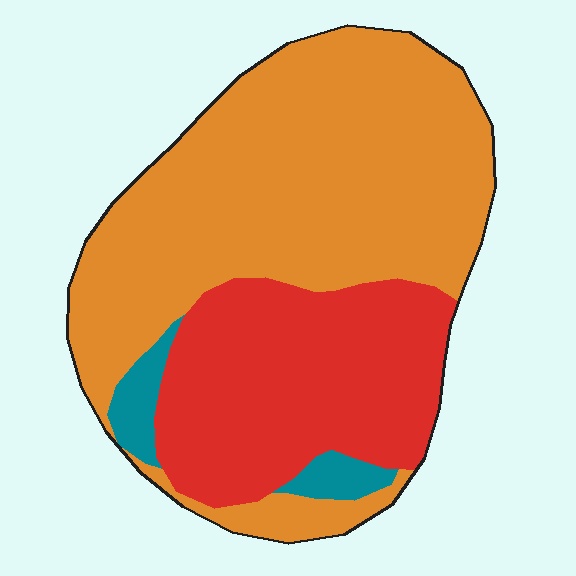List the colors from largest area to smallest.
From largest to smallest: orange, red, teal.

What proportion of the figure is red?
Red covers roughly 35% of the figure.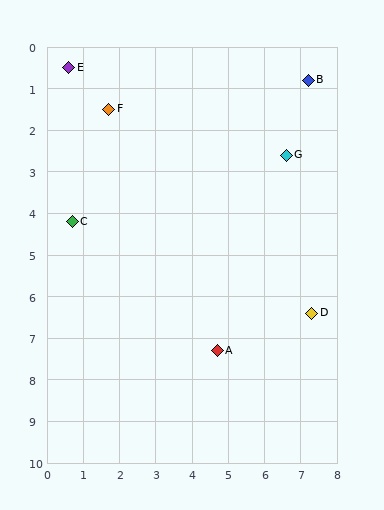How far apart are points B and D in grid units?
Points B and D are about 5.6 grid units apart.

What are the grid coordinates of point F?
Point F is at approximately (1.7, 1.5).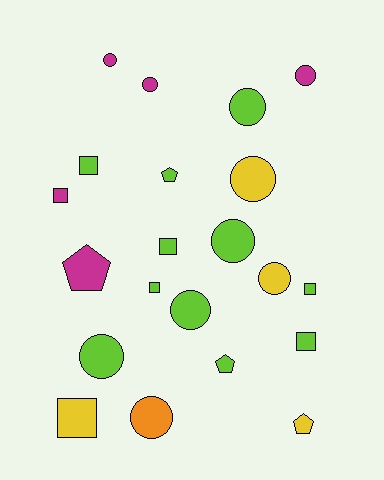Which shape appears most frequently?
Circle, with 10 objects.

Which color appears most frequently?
Lime, with 11 objects.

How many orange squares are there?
There are no orange squares.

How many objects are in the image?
There are 21 objects.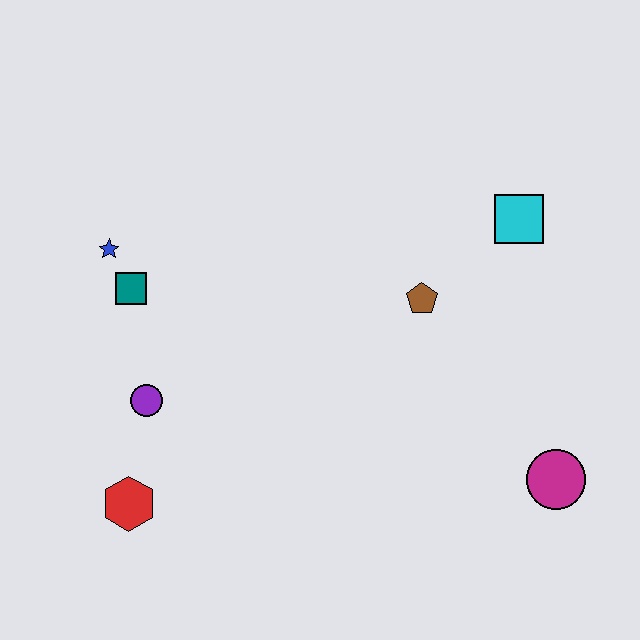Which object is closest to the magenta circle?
The brown pentagon is closest to the magenta circle.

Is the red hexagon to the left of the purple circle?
Yes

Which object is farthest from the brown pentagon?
The red hexagon is farthest from the brown pentagon.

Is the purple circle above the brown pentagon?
No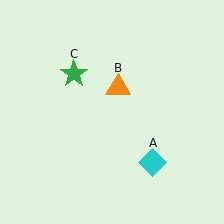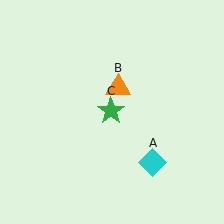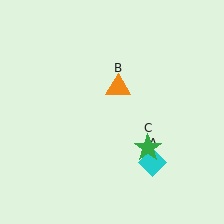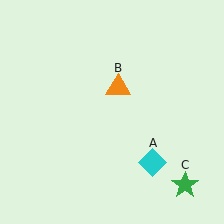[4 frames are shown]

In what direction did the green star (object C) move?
The green star (object C) moved down and to the right.